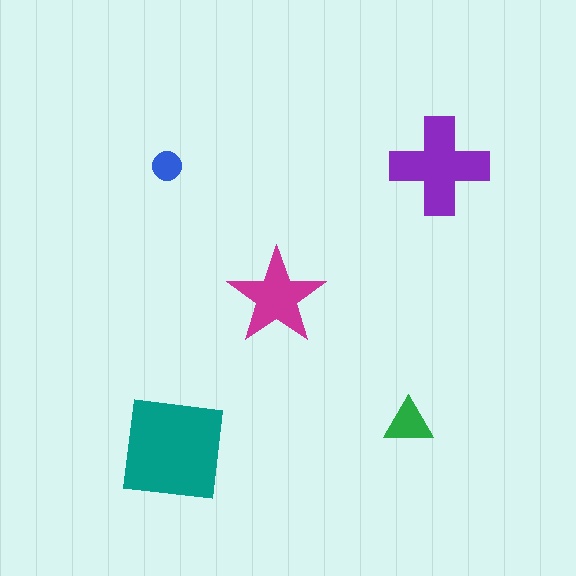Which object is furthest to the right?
The purple cross is rightmost.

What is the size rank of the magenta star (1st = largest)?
3rd.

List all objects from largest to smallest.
The teal square, the purple cross, the magenta star, the green triangle, the blue circle.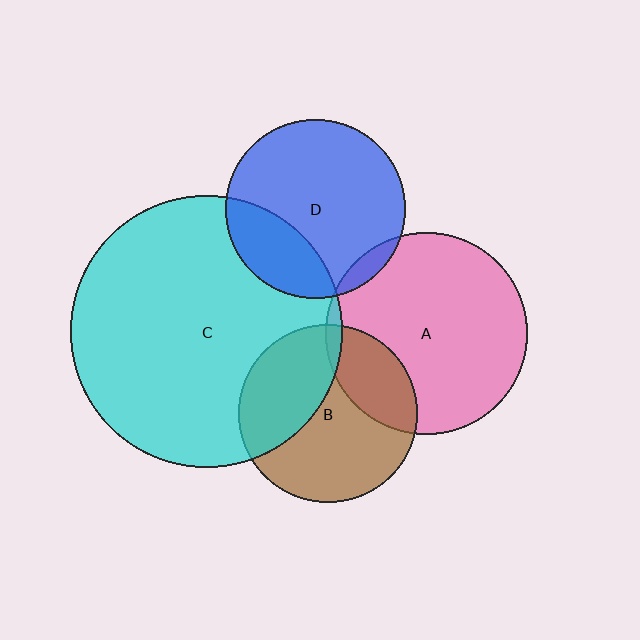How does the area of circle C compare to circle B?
Approximately 2.3 times.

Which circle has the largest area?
Circle C (cyan).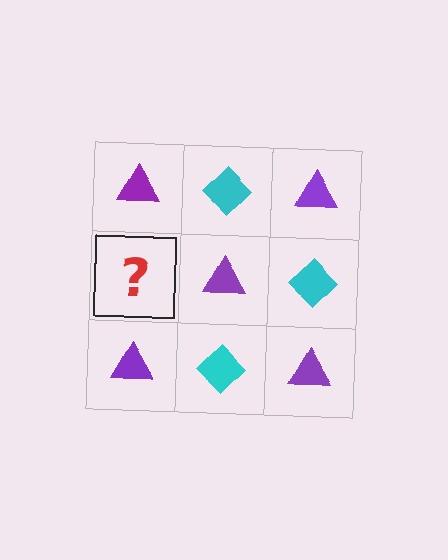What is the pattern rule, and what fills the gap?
The rule is that it alternates purple triangle and cyan diamond in a checkerboard pattern. The gap should be filled with a cyan diamond.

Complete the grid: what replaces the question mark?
The question mark should be replaced with a cyan diamond.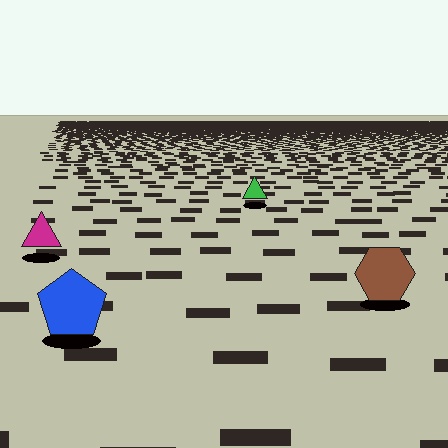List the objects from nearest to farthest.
From nearest to farthest: the blue pentagon, the brown hexagon, the magenta triangle, the green triangle.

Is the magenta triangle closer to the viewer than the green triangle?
Yes. The magenta triangle is closer — you can tell from the texture gradient: the ground texture is coarser near it.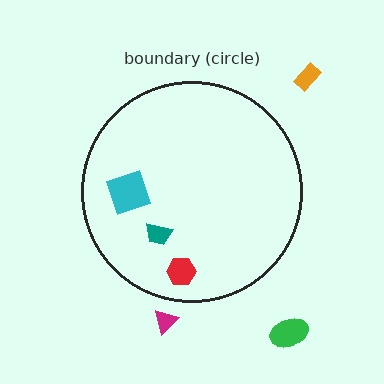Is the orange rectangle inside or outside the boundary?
Outside.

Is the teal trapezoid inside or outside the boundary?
Inside.